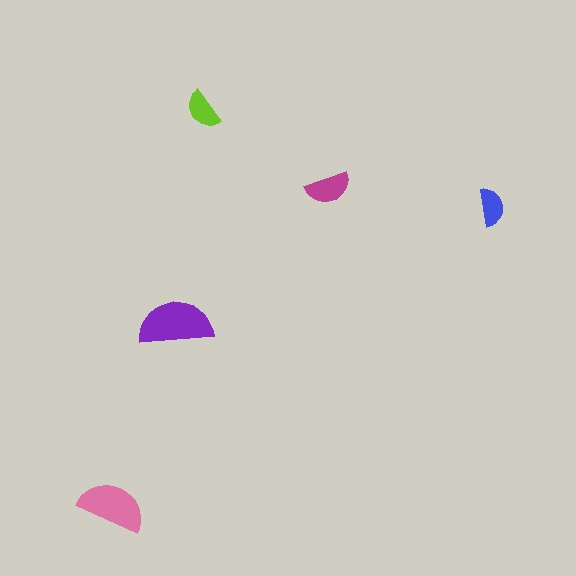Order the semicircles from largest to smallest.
the purple one, the pink one, the magenta one, the lime one, the blue one.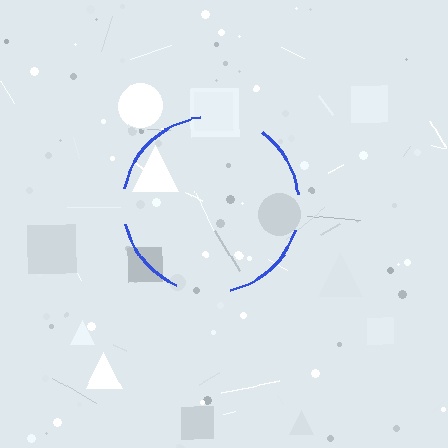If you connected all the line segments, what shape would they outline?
They would outline a circle.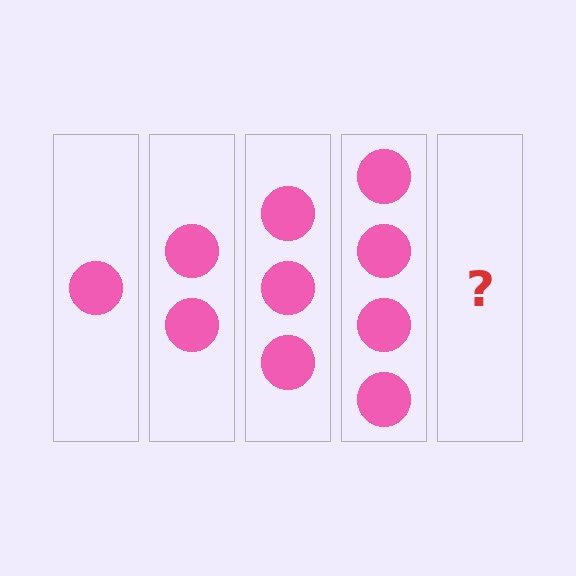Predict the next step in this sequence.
The next step is 5 circles.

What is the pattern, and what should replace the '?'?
The pattern is that each step adds one more circle. The '?' should be 5 circles.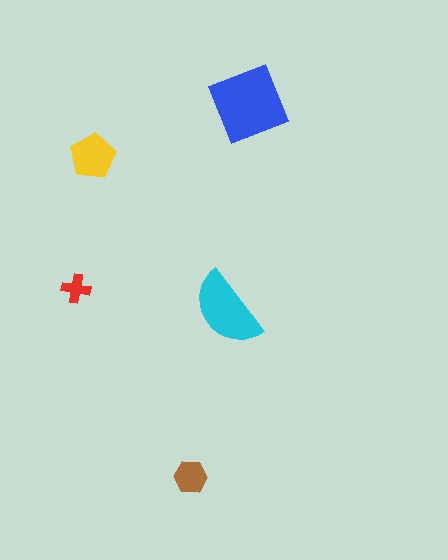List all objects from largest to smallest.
The blue diamond, the cyan semicircle, the yellow pentagon, the brown hexagon, the red cross.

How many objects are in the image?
There are 5 objects in the image.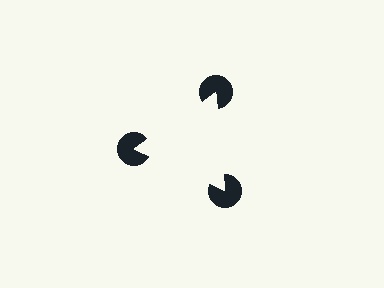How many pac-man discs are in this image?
There are 3 — one at each vertex of the illusory triangle.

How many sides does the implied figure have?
3 sides.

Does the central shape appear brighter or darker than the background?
It typically appears slightly brighter than the background, even though no actual brightness change is drawn.